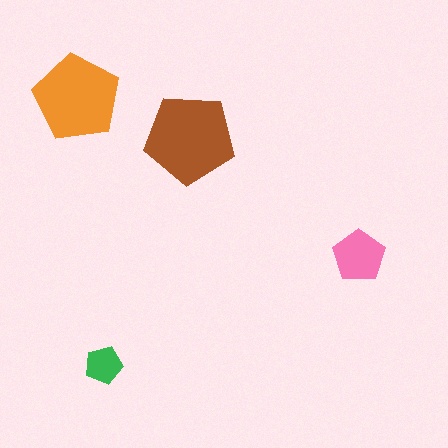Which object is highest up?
The orange pentagon is topmost.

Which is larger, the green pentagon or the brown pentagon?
The brown one.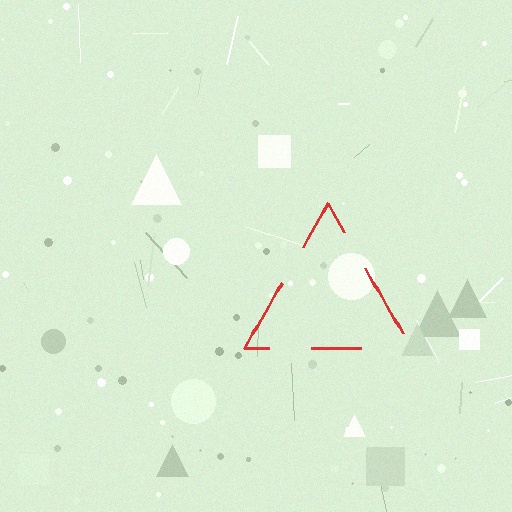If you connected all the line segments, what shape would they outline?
They would outline a triangle.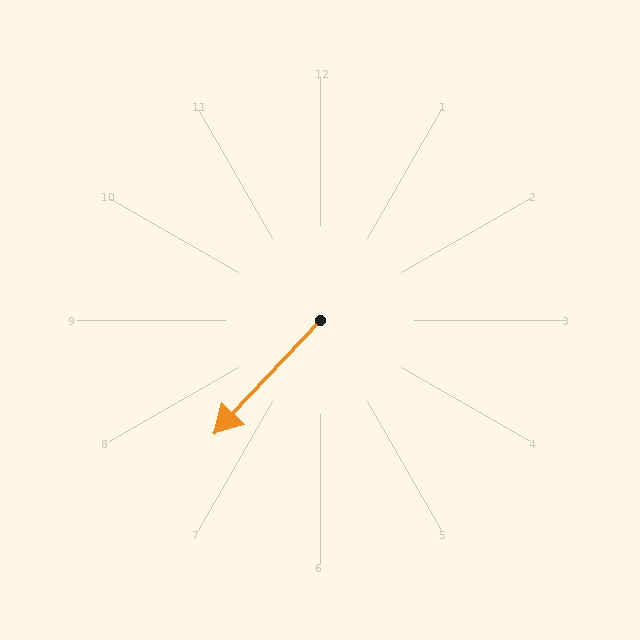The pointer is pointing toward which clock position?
Roughly 7 o'clock.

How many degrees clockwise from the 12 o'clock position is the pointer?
Approximately 223 degrees.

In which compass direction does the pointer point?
Southwest.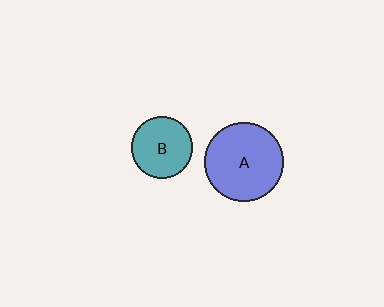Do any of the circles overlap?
No, none of the circles overlap.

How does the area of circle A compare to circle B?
Approximately 1.6 times.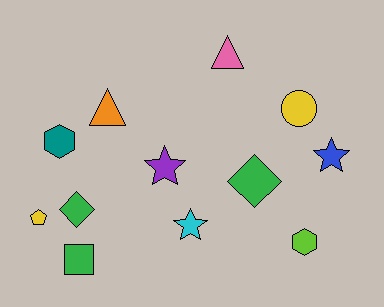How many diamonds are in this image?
There are 2 diamonds.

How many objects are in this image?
There are 12 objects.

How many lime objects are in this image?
There is 1 lime object.